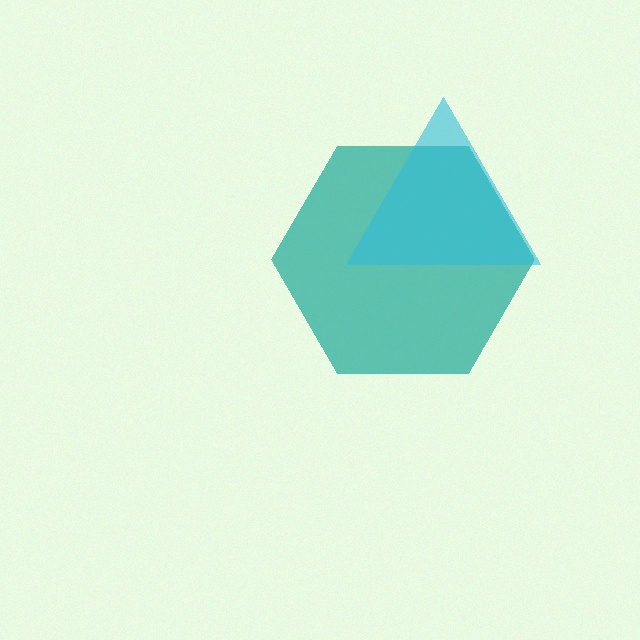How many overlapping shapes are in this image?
There are 2 overlapping shapes in the image.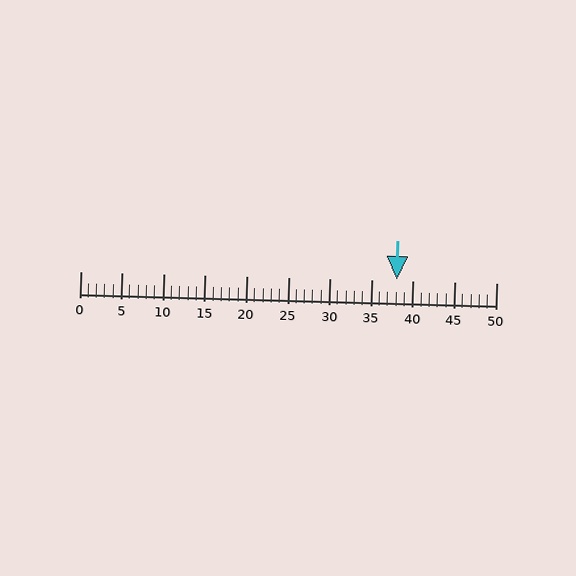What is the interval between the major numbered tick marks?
The major tick marks are spaced 5 units apart.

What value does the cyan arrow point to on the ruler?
The cyan arrow points to approximately 38.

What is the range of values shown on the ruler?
The ruler shows values from 0 to 50.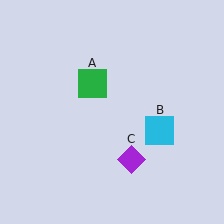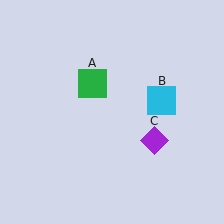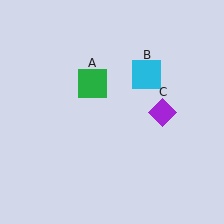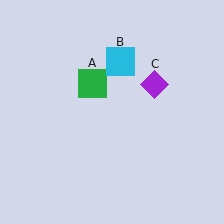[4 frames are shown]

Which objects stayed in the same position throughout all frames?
Green square (object A) remained stationary.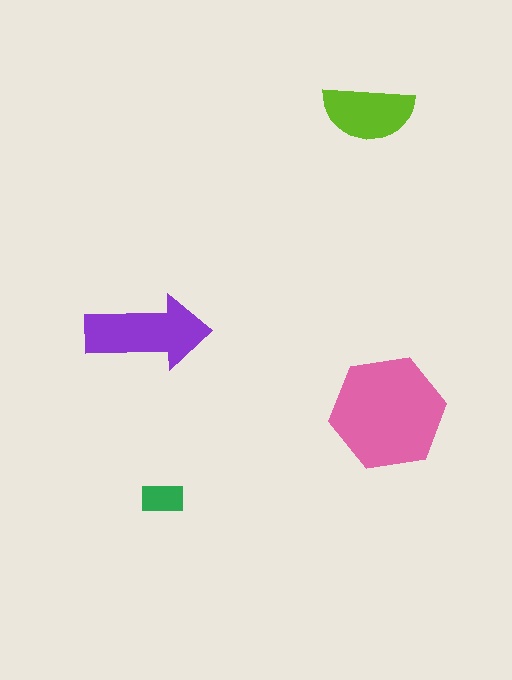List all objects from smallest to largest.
The green rectangle, the lime semicircle, the purple arrow, the pink hexagon.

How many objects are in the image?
There are 4 objects in the image.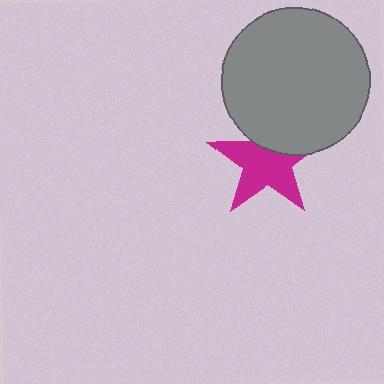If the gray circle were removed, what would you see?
You would see the complete magenta star.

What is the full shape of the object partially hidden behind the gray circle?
The partially hidden object is a magenta star.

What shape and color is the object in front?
The object in front is a gray circle.